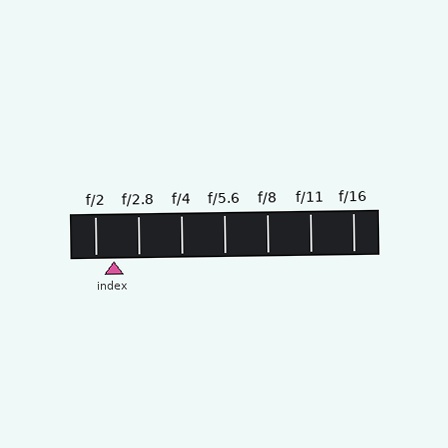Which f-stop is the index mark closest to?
The index mark is closest to f/2.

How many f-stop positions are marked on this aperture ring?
There are 7 f-stop positions marked.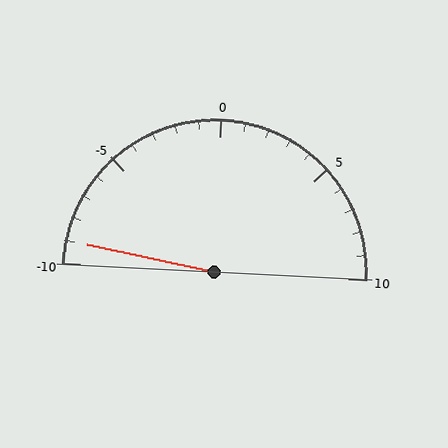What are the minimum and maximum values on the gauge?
The gauge ranges from -10 to 10.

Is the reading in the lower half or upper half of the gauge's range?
The reading is in the lower half of the range (-10 to 10).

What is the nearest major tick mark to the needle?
The nearest major tick mark is -10.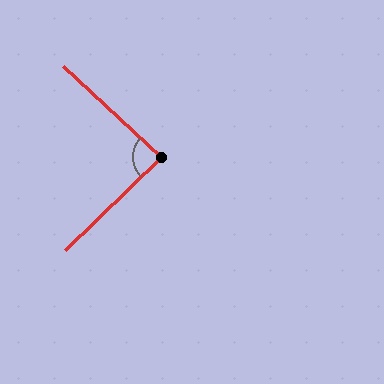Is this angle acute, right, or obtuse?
It is approximately a right angle.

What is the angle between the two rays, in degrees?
Approximately 87 degrees.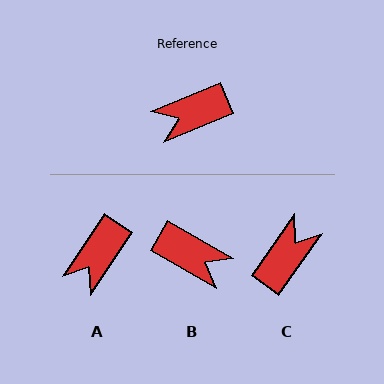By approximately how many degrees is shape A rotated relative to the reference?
Approximately 34 degrees counter-clockwise.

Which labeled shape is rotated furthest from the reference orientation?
C, about 148 degrees away.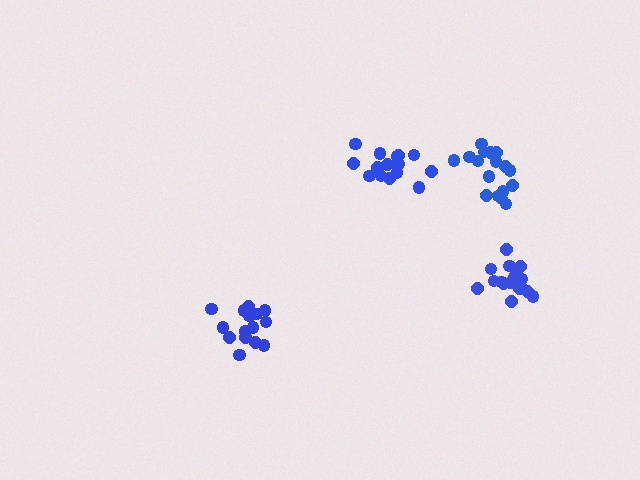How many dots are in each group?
Group 1: 15 dots, Group 2: 17 dots, Group 3: 17 dots, Group 4: 16 dots (65 total).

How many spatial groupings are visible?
There are 4 spatial groupings.